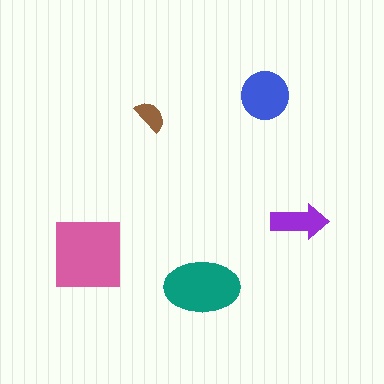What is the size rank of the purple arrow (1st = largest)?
4th.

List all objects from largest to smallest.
The pink square, the teal ellipse, the blue circle, the purple arrow, the brown semicircle.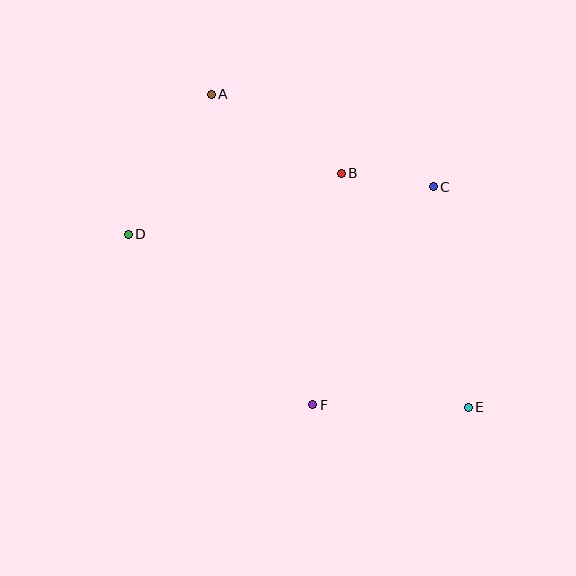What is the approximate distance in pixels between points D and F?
The distance between D and F is approximately 251 pixels.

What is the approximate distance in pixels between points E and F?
The distance between E and F is approximately 156 pixels.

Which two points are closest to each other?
Points B and C are closest to each other.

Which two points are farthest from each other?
Points A and E are farthest from each other.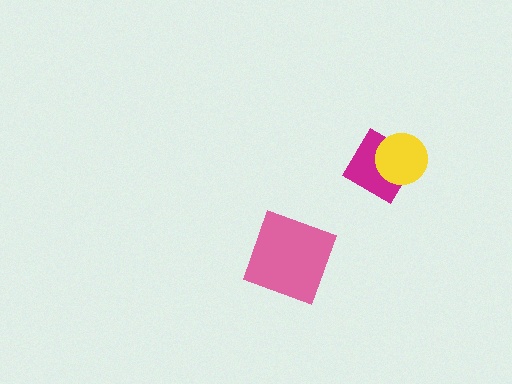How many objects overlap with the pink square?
0 objects overlap with the pink square.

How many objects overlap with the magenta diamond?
1 object overlaps with the magenta diamond.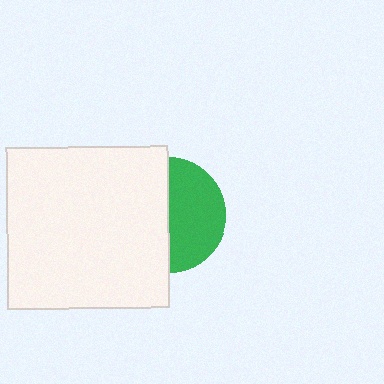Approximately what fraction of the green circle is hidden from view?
Roughly 52% of the green circle is hidden behind the white square.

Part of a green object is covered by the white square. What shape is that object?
It is a circle.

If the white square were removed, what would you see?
You would see the complete green circle.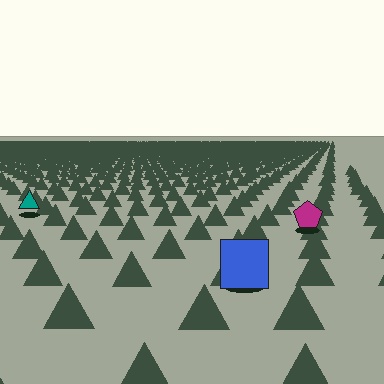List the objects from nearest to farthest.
From nearest to farthest: the blue square, the magenta pentagon, the teal triangle.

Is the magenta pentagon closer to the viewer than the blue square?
No. The blue square is closer — you can tell from the texture gradient: the ground texture is coarser near it.